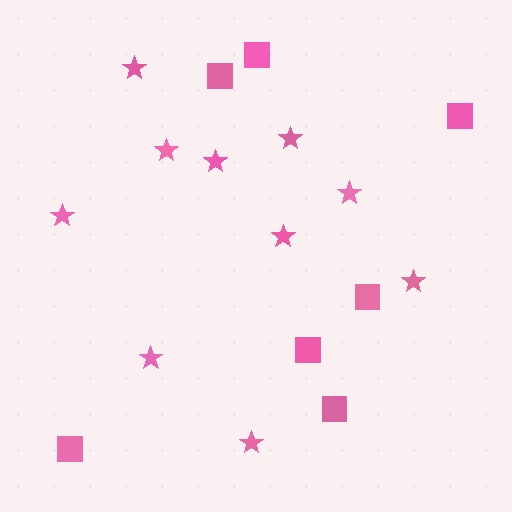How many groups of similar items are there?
There are 2 groups: one group of stars (10) and one group of squares (7).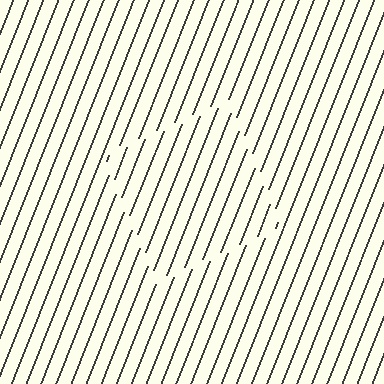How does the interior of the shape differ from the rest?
The interior of the shape contains the same grating, shifted by half a period — the contour is defined by the phase discontinuity where line-ends from the inner and outer gratings abut.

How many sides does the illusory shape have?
4 sides — the line-ends trace a square.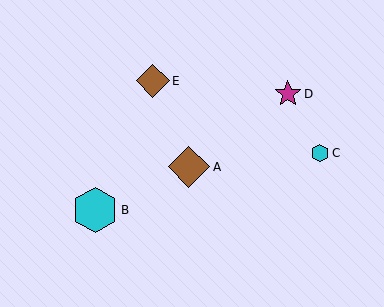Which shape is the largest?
The cyan hexagon (labeled B) is the largest.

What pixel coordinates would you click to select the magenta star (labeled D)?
Click at (288, 94) to select the magenta star D.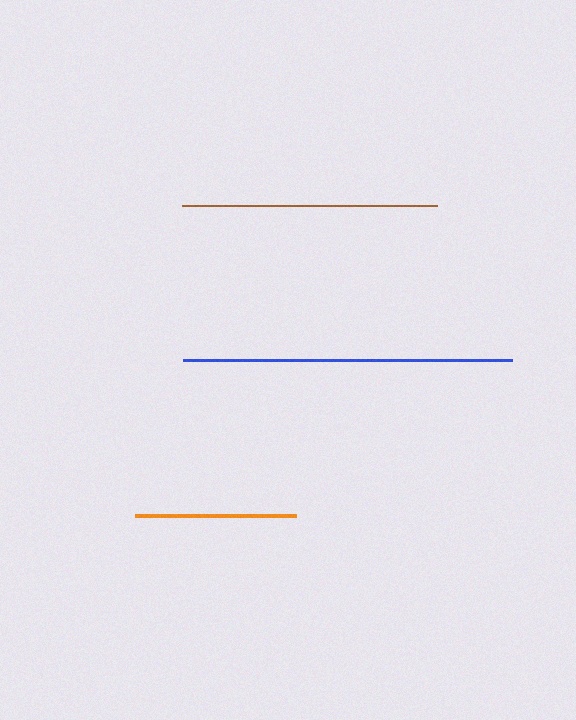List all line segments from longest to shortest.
From longest to shortest: blue, brown, orange.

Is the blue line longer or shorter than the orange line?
The blue line is longer than the orange line.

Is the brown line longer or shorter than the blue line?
The blue line is longer than the brown line.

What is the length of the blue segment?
The blue segment is approximately 330 pixels long.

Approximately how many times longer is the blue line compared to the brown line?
The blue line is approximately 1.3 times the length of the brown line.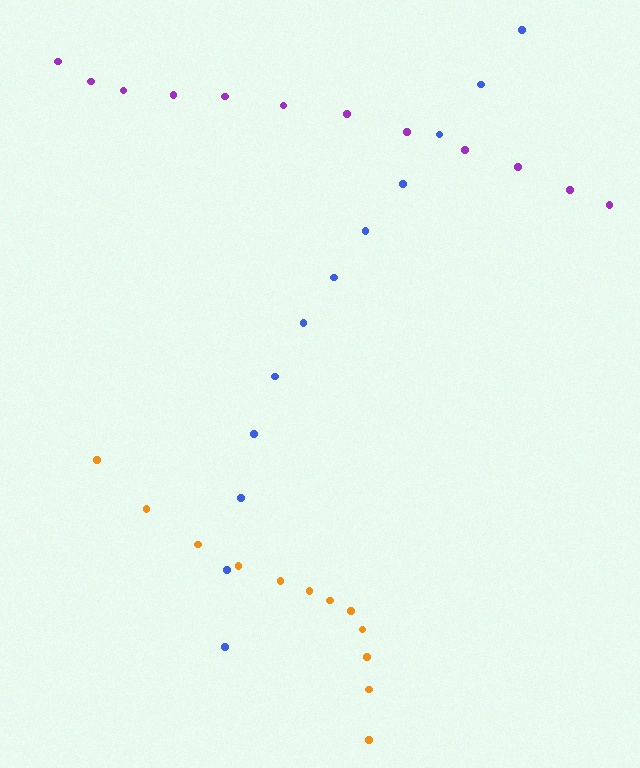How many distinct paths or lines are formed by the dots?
There are 3 distinct paths.